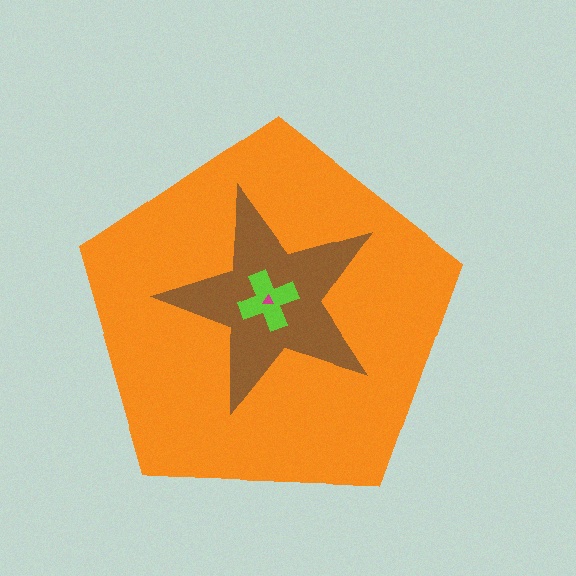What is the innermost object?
The magenta triangle.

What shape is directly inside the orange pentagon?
The brown star.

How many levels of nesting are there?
4.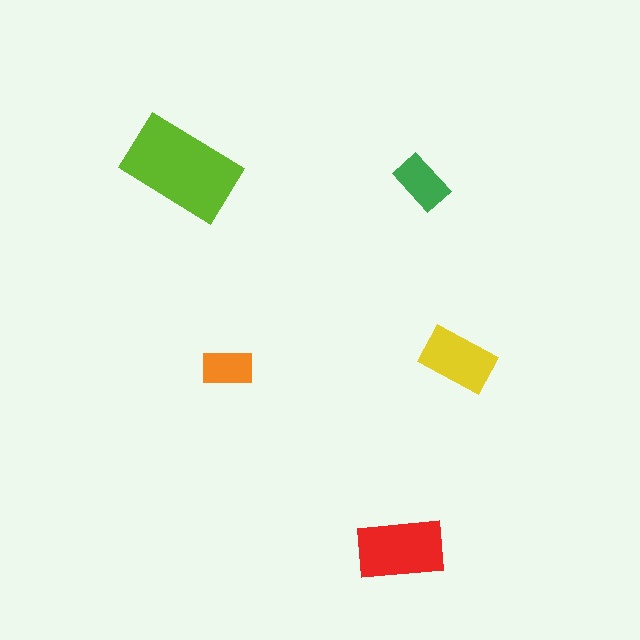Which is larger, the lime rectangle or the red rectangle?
The lime one.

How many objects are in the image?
There are 5 objects in the image.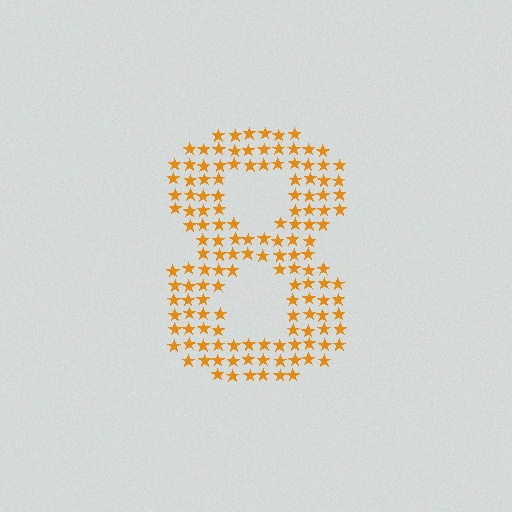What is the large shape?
The large shape is the digit 8.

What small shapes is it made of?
It is made of small stars.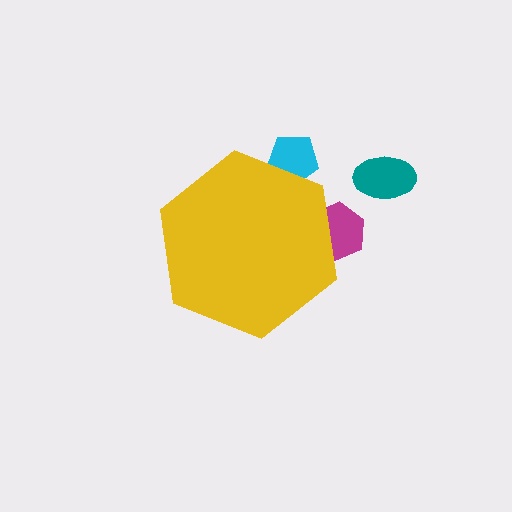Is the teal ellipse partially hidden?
No, the teal ellipse is fully visible.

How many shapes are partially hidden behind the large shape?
2 shapes are partially hidden.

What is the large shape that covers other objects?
A yellow hexagon.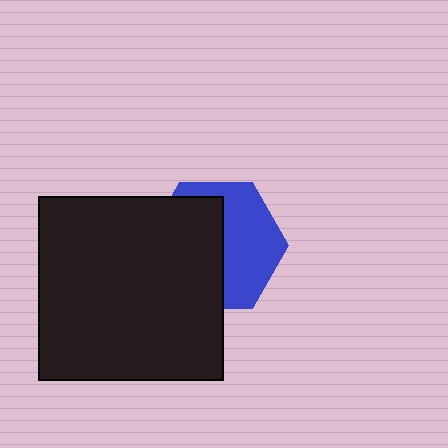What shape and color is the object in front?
The object in front is a black square.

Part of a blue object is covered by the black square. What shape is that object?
It is a hexagon.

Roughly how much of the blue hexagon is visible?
About half of it is visible (roughly 48%).